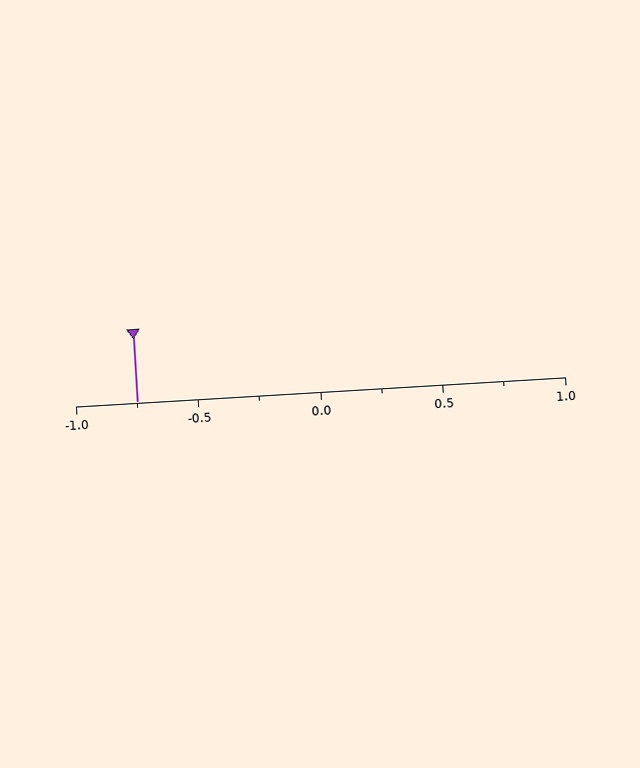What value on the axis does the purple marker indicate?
The marker indicates approximately -0.75.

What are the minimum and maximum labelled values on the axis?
The axis runs from -1.0 to 1.0.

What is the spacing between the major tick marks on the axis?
The major ticks are spaced 0.5 apart.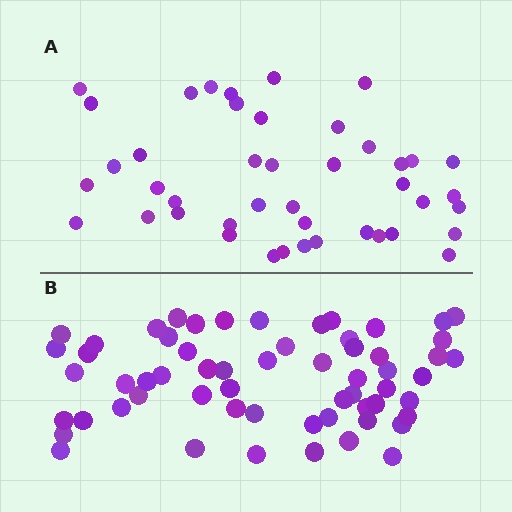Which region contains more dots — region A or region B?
Region B (the bottom region) has more dots.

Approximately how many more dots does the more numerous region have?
Region B has approximately 15 more dots than region A.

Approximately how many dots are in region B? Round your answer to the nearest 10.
About 60 dots.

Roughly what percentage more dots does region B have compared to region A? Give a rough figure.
About 40% more.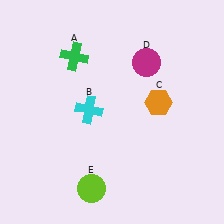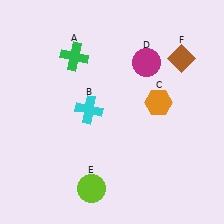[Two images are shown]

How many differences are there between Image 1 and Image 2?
There is 1 difference between the two images.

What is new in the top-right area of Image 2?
A brown diamond (F) was added in the top-right area of Image 2.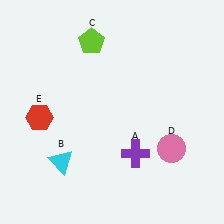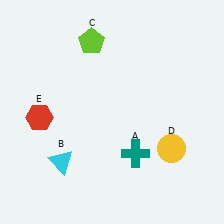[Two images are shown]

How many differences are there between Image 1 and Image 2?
There are 2 differences between the two images.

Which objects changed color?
A changed from purple to teal. D changed from pink to yellow.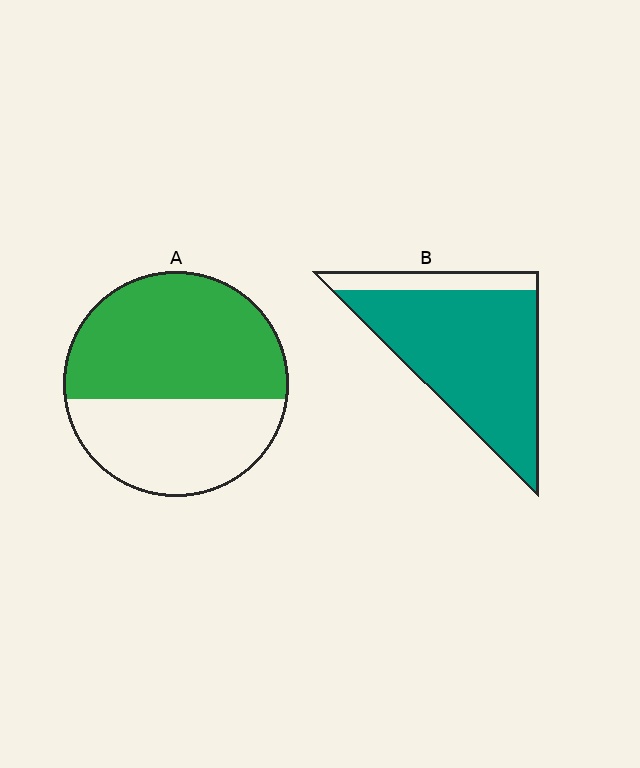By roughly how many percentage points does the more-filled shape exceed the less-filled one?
By roughly 25 percentage points (B over A).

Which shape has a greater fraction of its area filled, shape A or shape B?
Shape B.